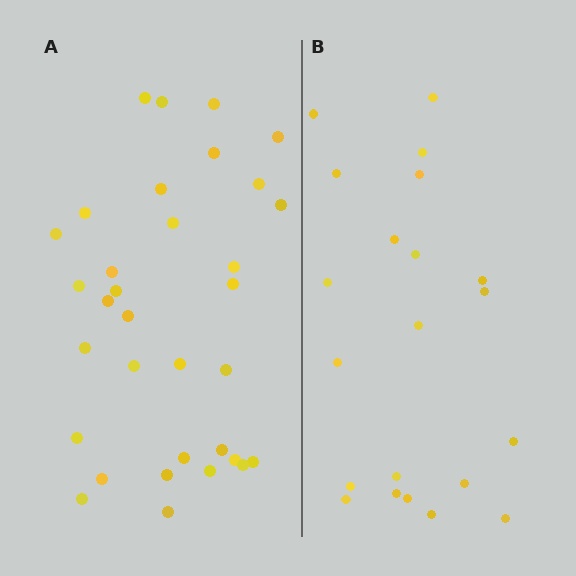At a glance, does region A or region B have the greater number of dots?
Region A (the left region) has more dots.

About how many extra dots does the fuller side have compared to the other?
Region A has roughly 12 or so more dots than region B.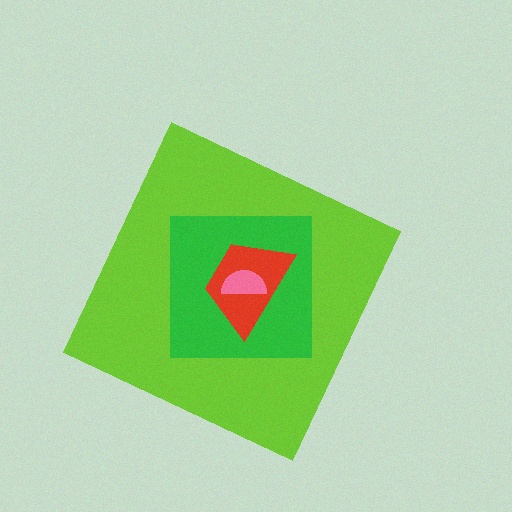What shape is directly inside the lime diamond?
The green square.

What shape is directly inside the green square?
The red trapezoid.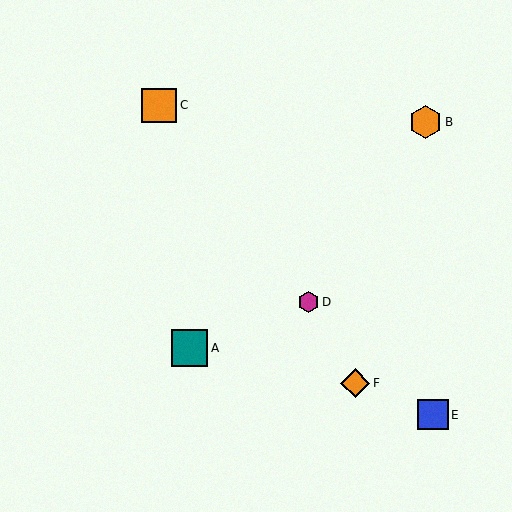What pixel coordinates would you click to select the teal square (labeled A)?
Click at (189, 348) to select the teal square A.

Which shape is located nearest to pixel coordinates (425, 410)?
The blue square (labeled E) at (433, 415) is nearest to that location.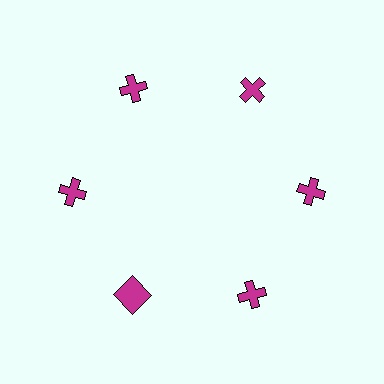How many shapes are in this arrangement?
There are 6 shapes arranged in a ring pattern.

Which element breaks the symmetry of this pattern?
The magenta square at roughly the 7 o'clock position breaks the symmetry. All other shapes are magenta crosses.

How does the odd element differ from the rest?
It has a different shape: square instead of cross.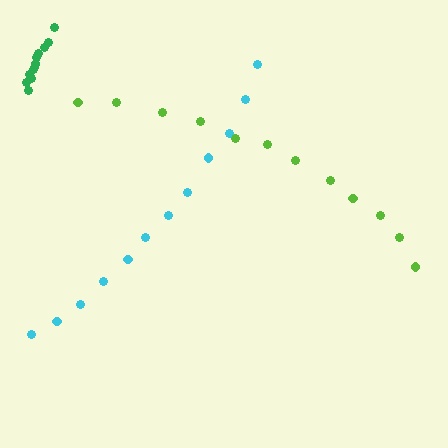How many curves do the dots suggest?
There are 3 distinct paths.